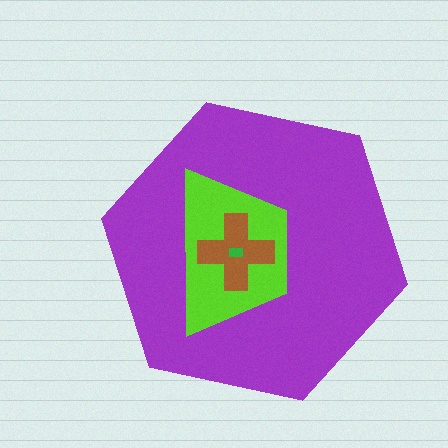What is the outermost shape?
The purple hexagon.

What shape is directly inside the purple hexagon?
The lime trapezoid.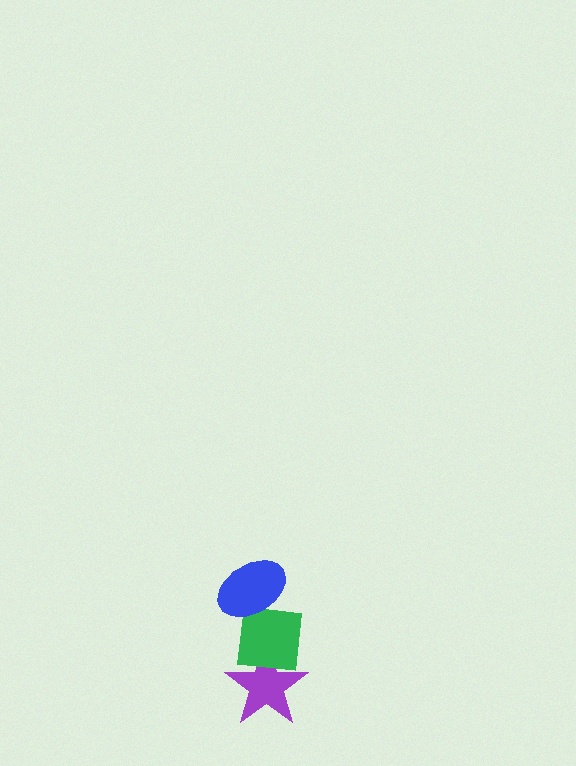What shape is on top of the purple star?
The green square is on top of the purple star.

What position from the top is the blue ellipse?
The blue ellipse is 1st from the top.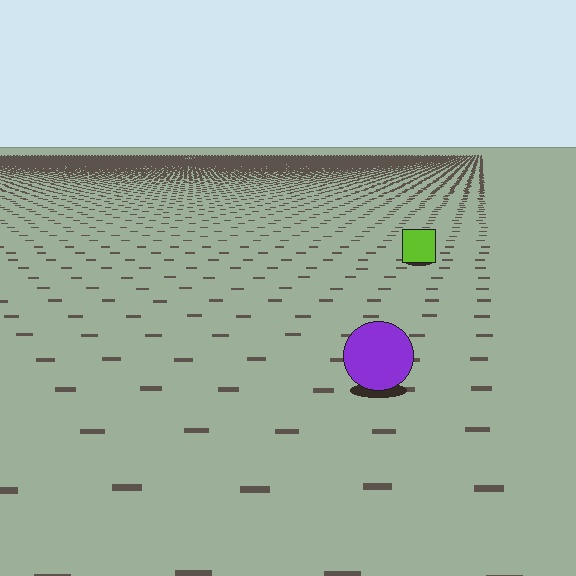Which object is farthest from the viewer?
The lime square is farthest from the viewer. It appears smaller and the ground texture around it is denser.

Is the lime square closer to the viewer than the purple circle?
No. The purple circle is closer — you can tell from the texture gradient: the ground texture is coarser near it.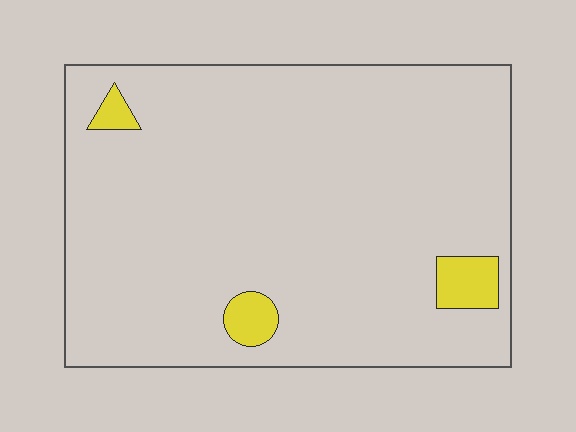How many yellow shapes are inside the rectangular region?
3.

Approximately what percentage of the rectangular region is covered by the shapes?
Approximately 5%.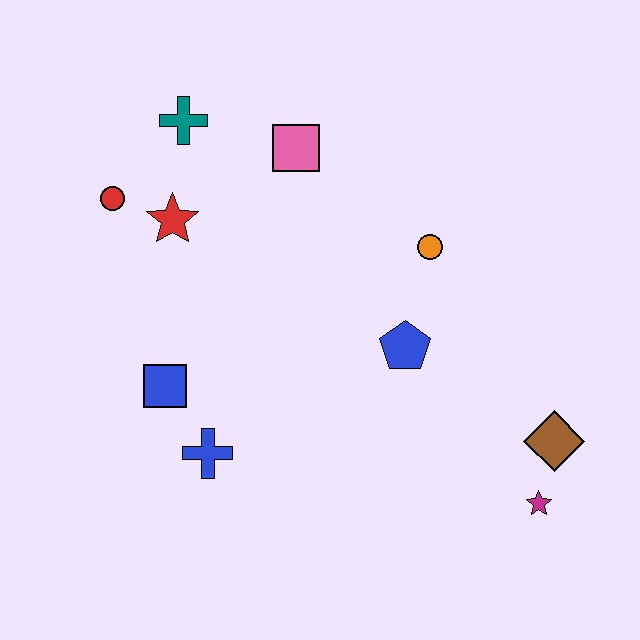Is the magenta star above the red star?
No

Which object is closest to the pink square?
The teal cross is closest to the pink square.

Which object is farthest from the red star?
The magenta star is farthest from the red star.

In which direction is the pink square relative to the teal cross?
The pink square is to the right of the teal cross.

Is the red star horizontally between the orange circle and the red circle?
Yes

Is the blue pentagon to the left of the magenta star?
Yes